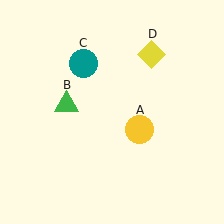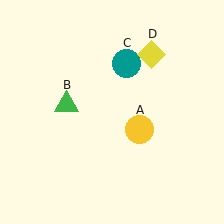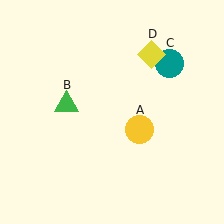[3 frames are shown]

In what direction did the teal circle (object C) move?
The teal circle (object C) moved right.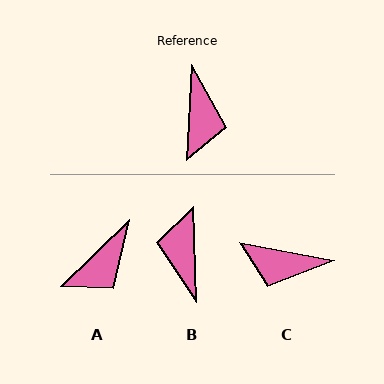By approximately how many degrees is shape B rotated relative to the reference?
Approximately 176 degrees clockwise.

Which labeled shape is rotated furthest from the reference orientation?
B, about 176 degrees away.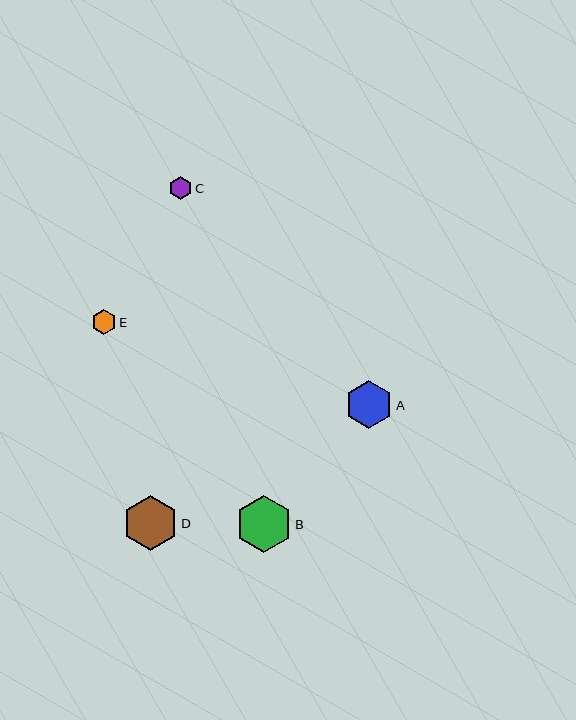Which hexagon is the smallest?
Hexagon C is the smallest with a size of approximately 23 pixels.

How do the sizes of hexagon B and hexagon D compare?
Hexagon B and hexagon D are approximately the same size.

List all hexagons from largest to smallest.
From largest to smallest: B, D, A, E, C.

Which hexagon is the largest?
Hexagon B is the largest with a size of approximately 57 pixels.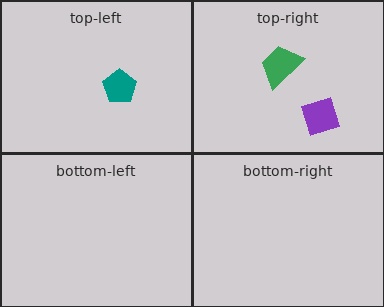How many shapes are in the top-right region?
2.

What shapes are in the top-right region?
The purple diamond, the green trapezoid.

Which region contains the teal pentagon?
The top-left region.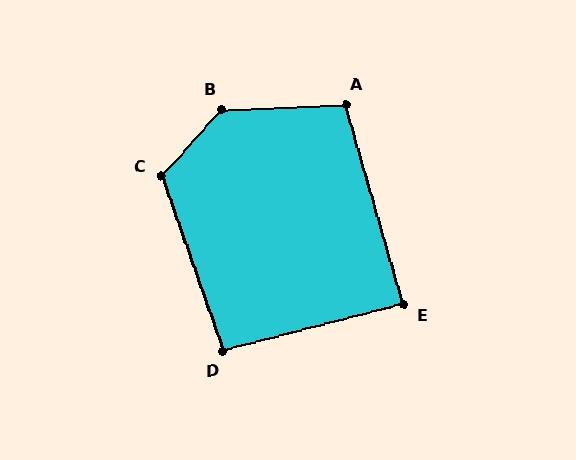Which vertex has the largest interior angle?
B, at approximately 134 degrees.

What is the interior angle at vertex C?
Approximately 119 degrees (obtuse).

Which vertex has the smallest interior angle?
E, at approximately 88 degrees.